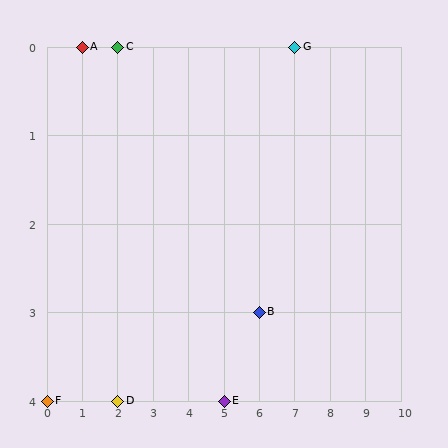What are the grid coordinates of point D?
Point D is at grid coordinates (2, 4).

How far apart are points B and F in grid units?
Points B and F are 6 columns and 1 row apart (about 6.1 grid units diagonally).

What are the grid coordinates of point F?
Point F is at grid coordinates (0, 4).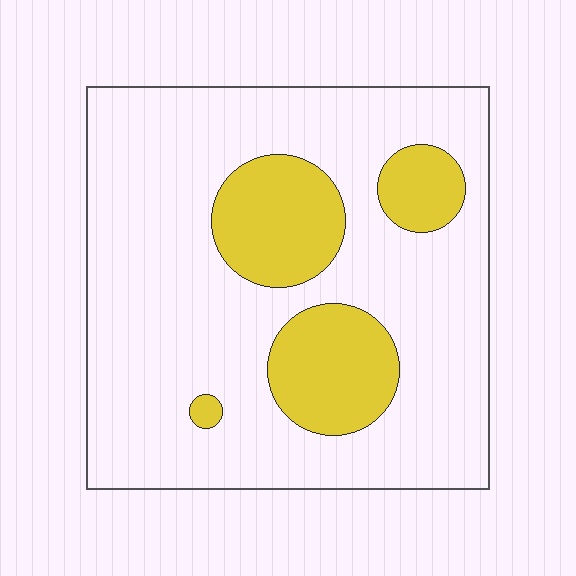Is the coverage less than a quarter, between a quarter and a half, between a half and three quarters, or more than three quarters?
Less than a quarter.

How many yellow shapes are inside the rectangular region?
4.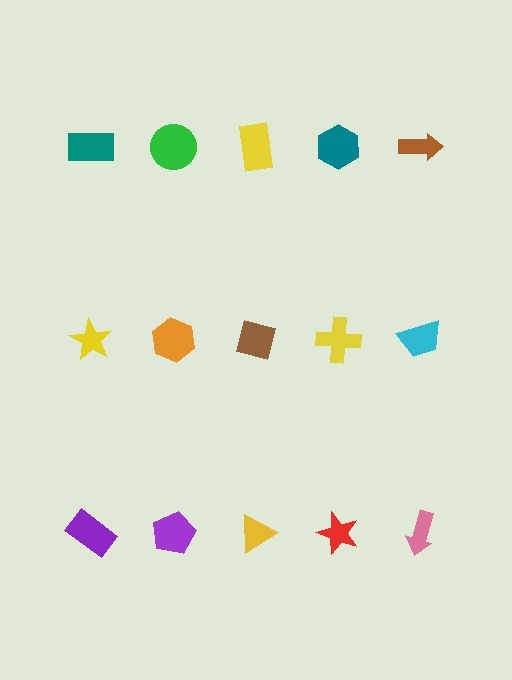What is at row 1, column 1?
A teal rectangle.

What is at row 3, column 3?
A yellow triangle.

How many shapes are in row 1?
5 shapes.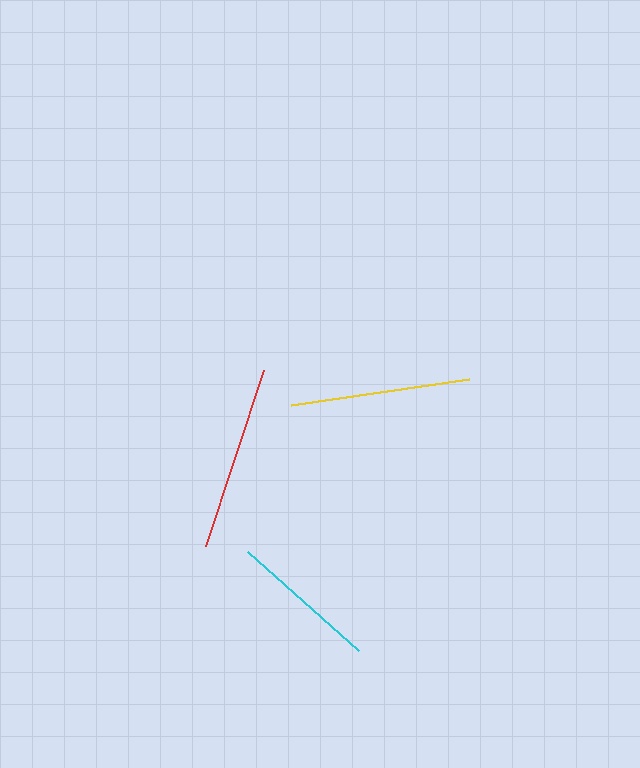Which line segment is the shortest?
The cyan line is the shortest at approximately 149 pixels.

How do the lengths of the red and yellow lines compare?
The red and yellow lines are approximately the same length.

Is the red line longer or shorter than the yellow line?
The red line is longer than the yellow line.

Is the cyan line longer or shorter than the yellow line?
The yellow line is longer than the cyan line.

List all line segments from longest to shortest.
From longest to shortest: red, yellow, cyan.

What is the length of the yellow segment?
The yellow segment is approximately 180 pixels long.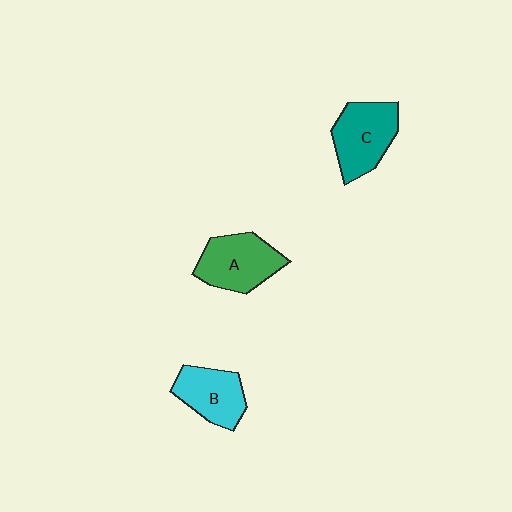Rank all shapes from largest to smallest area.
From largest to smallest: C (teal), A (green), B (cyan).